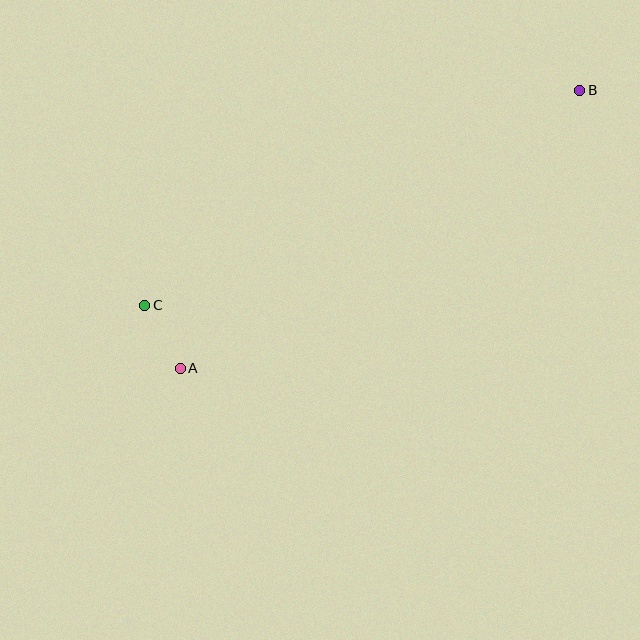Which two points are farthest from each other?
Points A and B are farthest from each other.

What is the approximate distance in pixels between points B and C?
The distance between B and C is approximately 484 pixels.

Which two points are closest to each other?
Points A and C are closest to each other.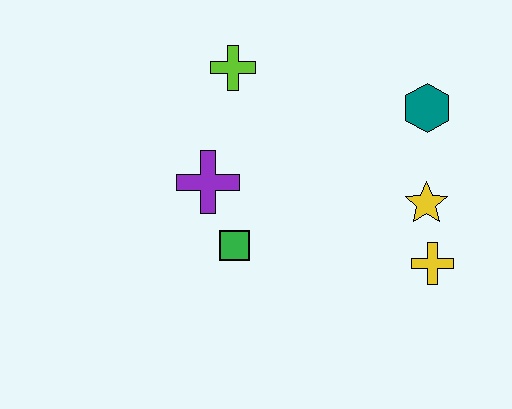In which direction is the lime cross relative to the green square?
The lime cross is above the green square.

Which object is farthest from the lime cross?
The yellow cross is farthest from the lime cross.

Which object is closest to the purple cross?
The green square is closest to the purple cross.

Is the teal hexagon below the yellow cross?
No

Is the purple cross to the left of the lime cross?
Yes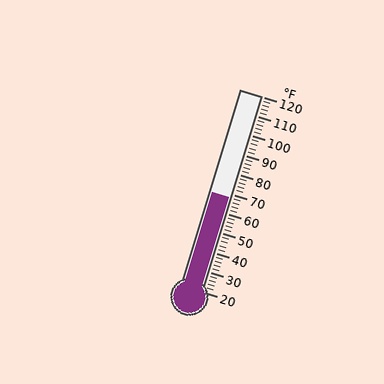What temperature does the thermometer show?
The thermometer shows approximately 68°F.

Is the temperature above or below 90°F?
The temperature is below 90°F.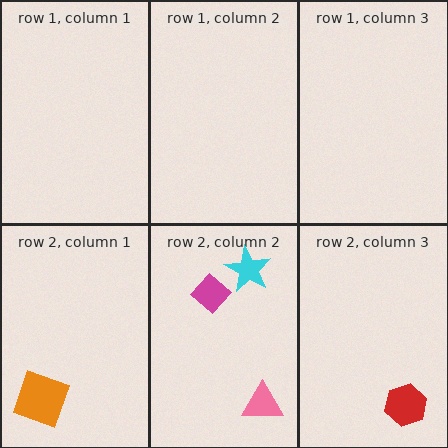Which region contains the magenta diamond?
The row 2, column 2 region.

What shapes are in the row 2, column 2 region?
The cyan star, the pink triangle, the magenta diamond.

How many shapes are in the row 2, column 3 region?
1.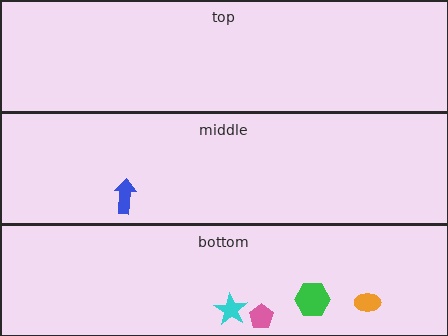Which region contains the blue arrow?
The middle region.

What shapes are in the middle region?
The blue arrow.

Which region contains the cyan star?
The bottom region.